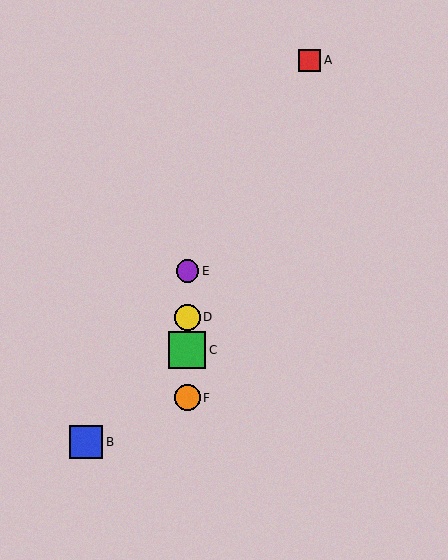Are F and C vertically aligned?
Yes, both are at x≈187.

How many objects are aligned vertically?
4 objects (C, D, E, F) are aligned vertically.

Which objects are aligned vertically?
Objects C, D, E, F are aligned vertically.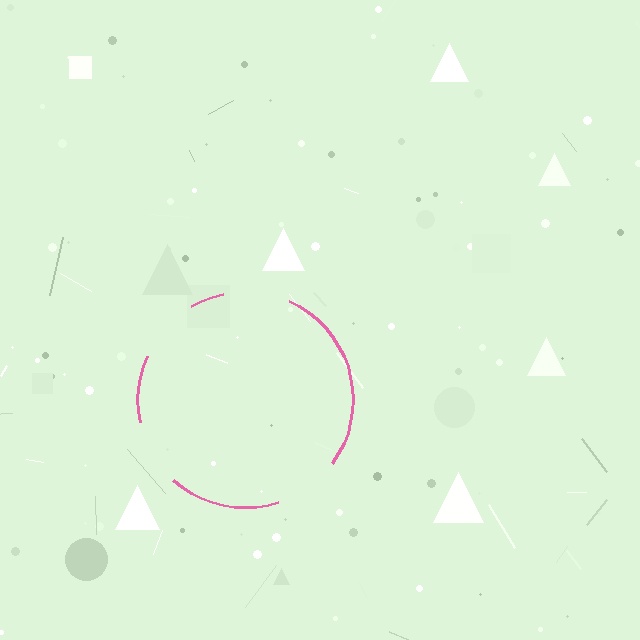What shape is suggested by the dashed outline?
The dashed outline suggests a circle.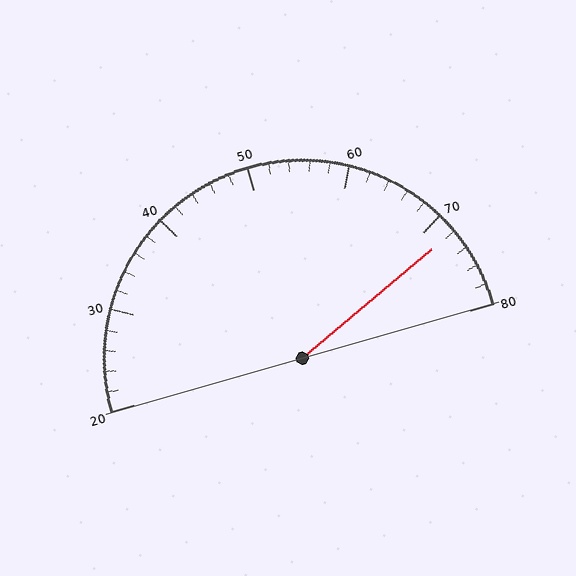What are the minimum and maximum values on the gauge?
The gauge ranges from 20 to 80.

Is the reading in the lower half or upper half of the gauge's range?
The reading is in the upper half of the range (20 to 80).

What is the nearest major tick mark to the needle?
The nearest major tick mark is 70.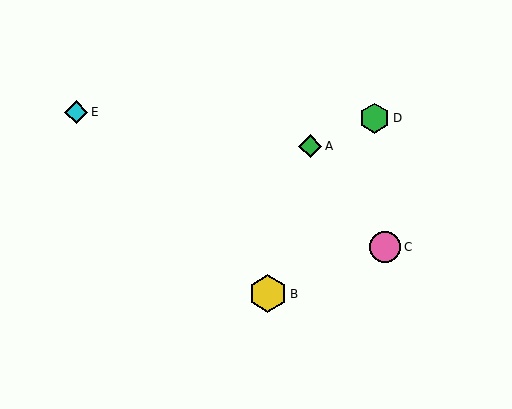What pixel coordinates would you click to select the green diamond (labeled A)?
Click at (310, 146) to select the green diamond A.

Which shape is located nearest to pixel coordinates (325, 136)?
The green diamond (labeled A) at (310, 146) is nearest to that location.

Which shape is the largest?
The yellow hexagon (labeled B) is the largest.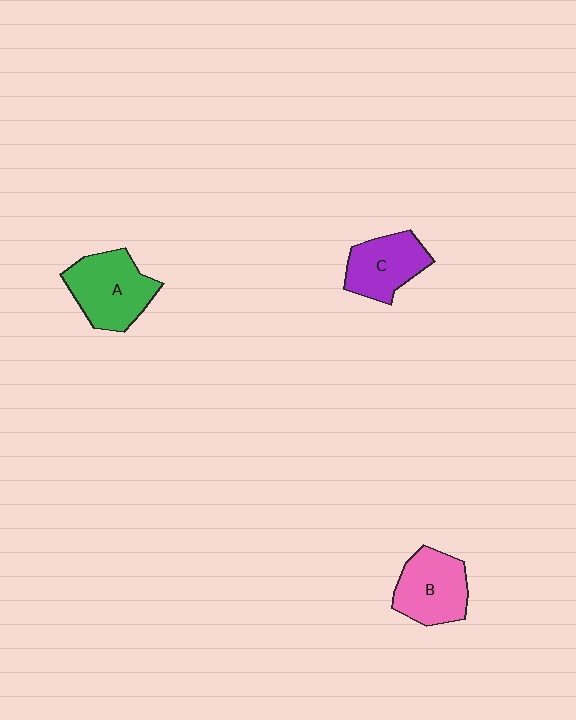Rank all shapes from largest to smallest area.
From largest to smallest: A (green), B (pink), C (purple).